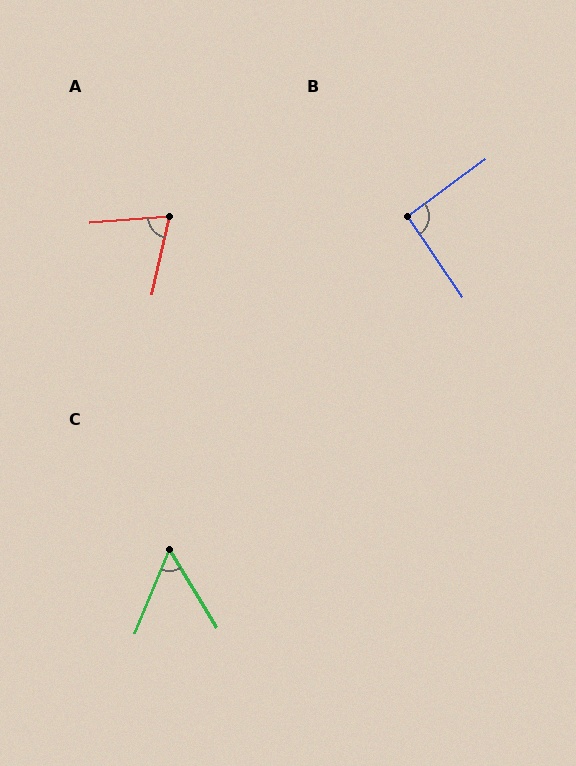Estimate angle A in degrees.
Approximately 73 degrees.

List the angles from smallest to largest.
C (54°), A (73°), B (92°).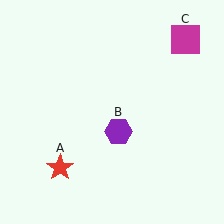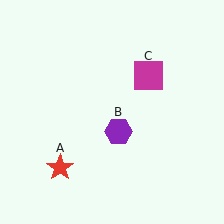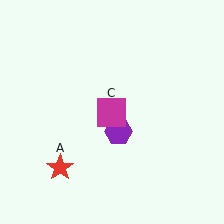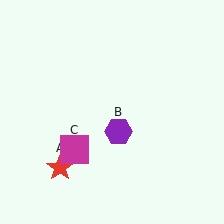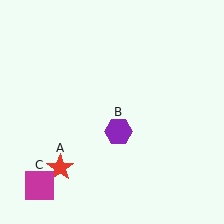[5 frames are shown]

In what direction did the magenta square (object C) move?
The magenta square (object C) moved down and to the left.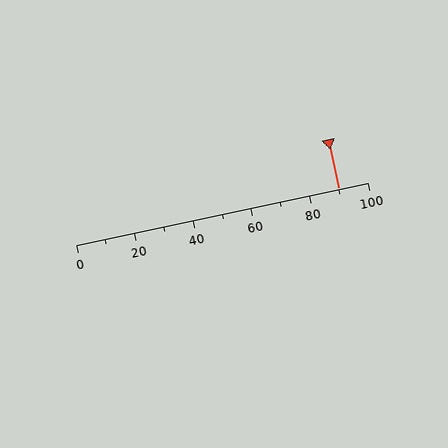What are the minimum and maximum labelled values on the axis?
The axis runs from 0 to 100.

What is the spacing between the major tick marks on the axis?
The major ticks are spaced 20 apart.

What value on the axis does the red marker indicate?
The marker indicates approximately 90.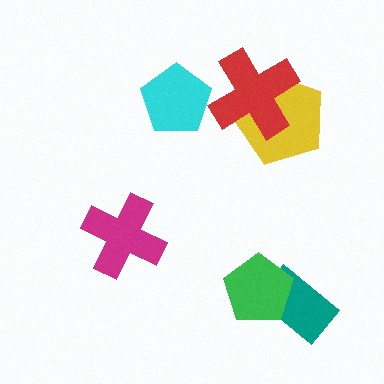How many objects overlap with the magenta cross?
0 objects overlap with the magenta cross.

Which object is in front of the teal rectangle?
The green pentagon is in front of the teal rectangle.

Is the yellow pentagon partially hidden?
Yes, it is partially covered by another shape.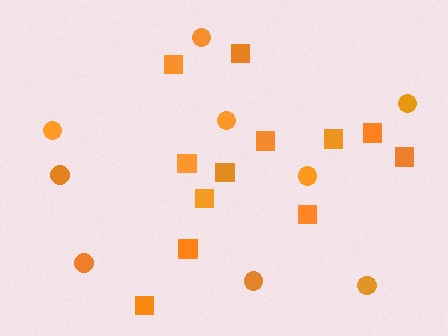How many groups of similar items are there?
There are 2 groups: one group of circles (9) and one group of squares (12).